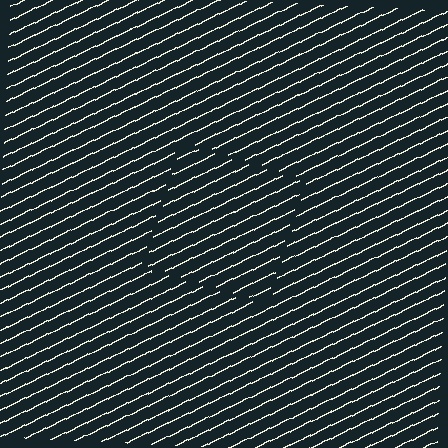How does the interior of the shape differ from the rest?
The interior of the shape contains the same grating, shifted by half a period — the contour is defined by the phase discontinuity where line-ends from the inner and outer gratings abut.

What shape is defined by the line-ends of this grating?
An illusory square. The interior of the shape contains the same grating, shifted by half a period — the contour is defined by the phase discontinuity where line-ends from the inner and outer gratings abut.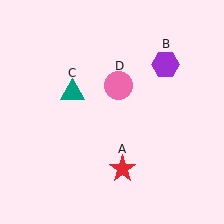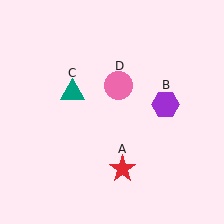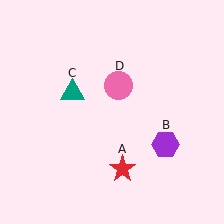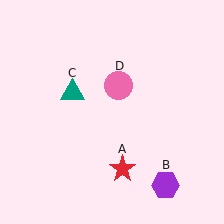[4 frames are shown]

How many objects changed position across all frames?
1 object changed position: purple hexagon (object B).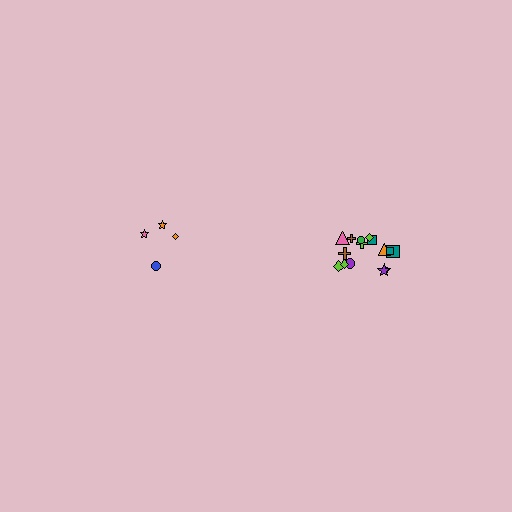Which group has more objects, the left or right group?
The right group.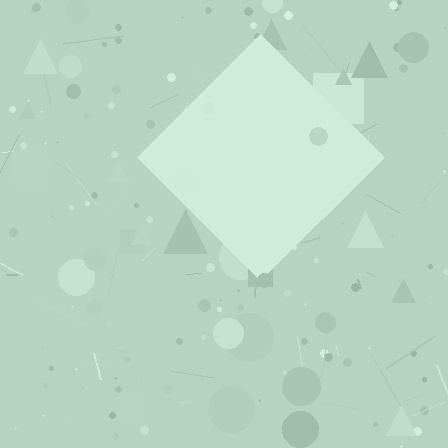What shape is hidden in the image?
A diamond is hidden in the image.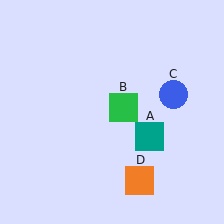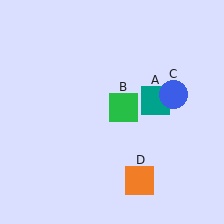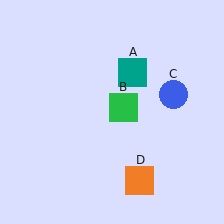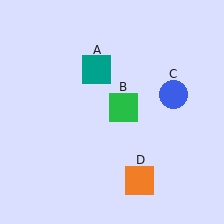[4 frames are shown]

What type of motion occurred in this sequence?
The teal square (object A) rotated counterclockwise around the center of the scene.